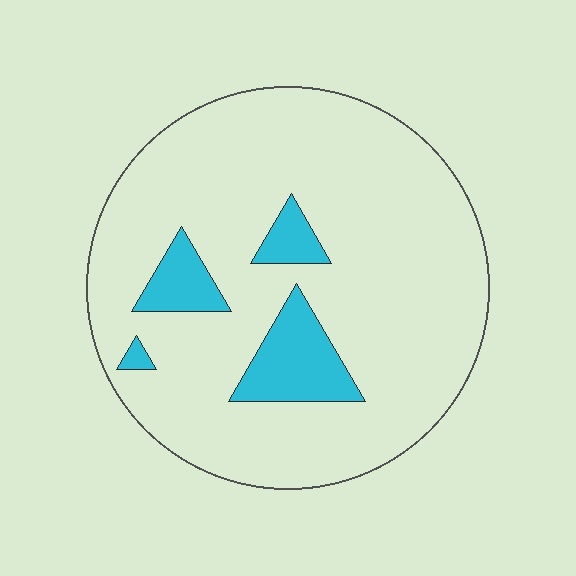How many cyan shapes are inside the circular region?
4.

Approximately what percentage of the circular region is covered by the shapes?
Approximately 15%.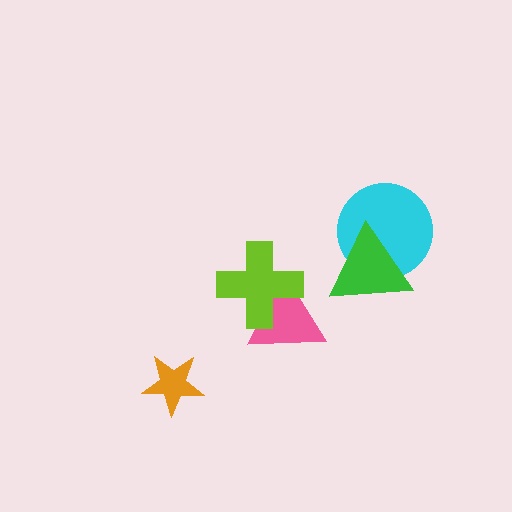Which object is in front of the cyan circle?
The green triangle is in front of the cyan circle.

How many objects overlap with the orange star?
0 objects overlap with the orange star.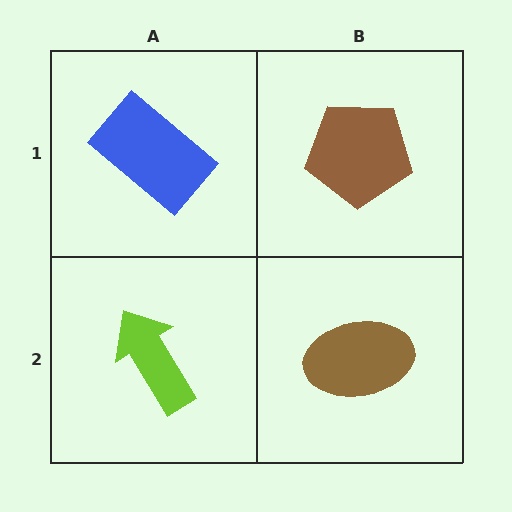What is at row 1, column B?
A brown pentagon.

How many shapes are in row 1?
2 shapes.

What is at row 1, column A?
A blue rectangle.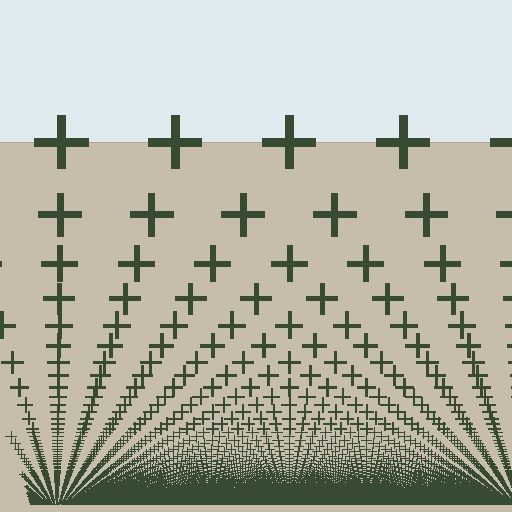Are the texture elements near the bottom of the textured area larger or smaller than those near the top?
Smaller. The gradient is inverted — elements near the bottom are smaller and denser.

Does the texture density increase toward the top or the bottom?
Density increases toward the bottom.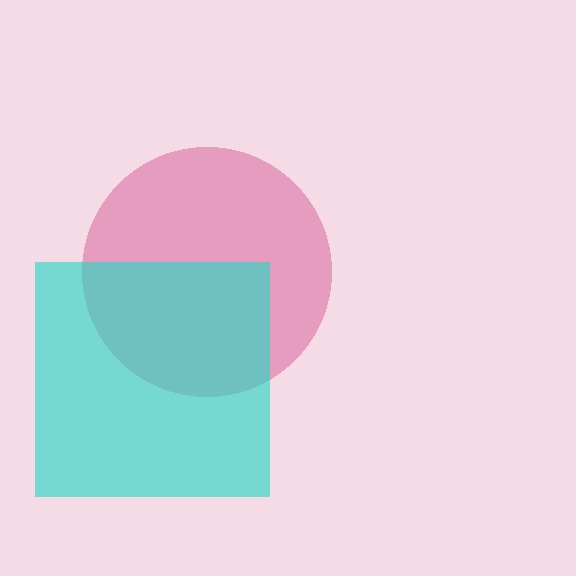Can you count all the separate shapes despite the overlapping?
Yes, there are 2 separate shapes.